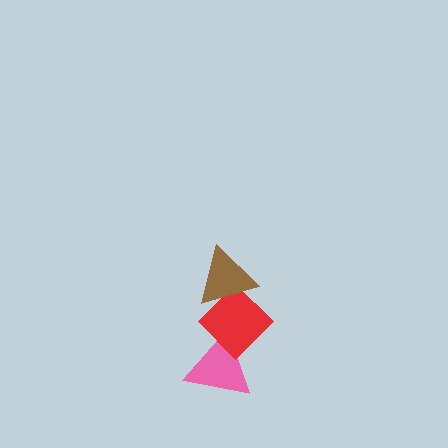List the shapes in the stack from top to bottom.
From top to bottom: the brown triangle, the red diamond, the pink triangle.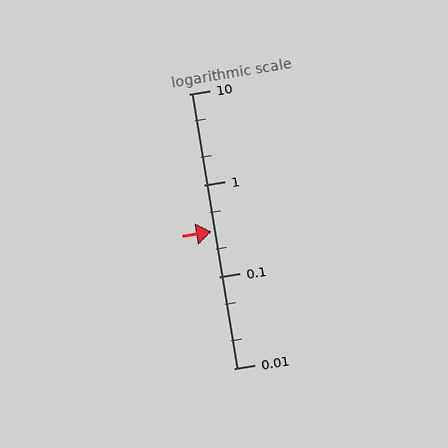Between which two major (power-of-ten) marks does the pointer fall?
The pointer is between 0.1 and 1.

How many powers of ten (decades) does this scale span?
The scale spans 3 decades, from 0.01 to 10.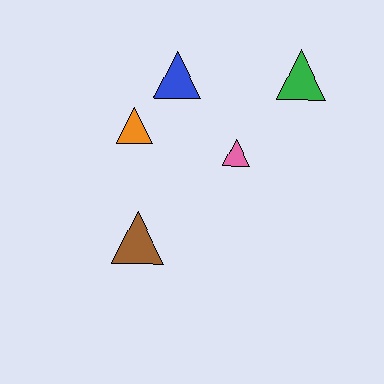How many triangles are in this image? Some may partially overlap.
There are 5 triangles.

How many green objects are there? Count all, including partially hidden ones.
There is 1 green object.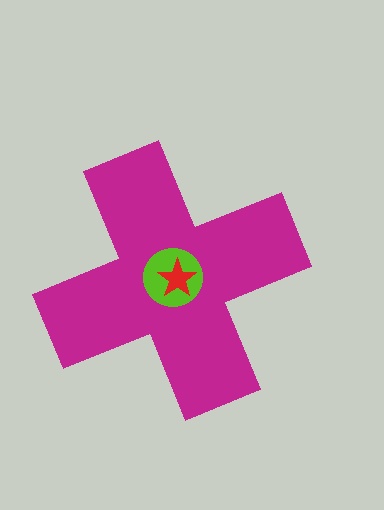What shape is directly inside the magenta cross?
The lime circle.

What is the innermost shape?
The red star.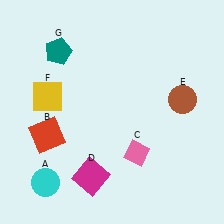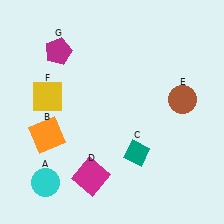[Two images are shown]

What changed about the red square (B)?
In Image 1, B is red. In Image 2, it changed to orange.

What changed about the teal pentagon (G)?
In Image 1, G is teal. In Image 2, it changed to magenta.